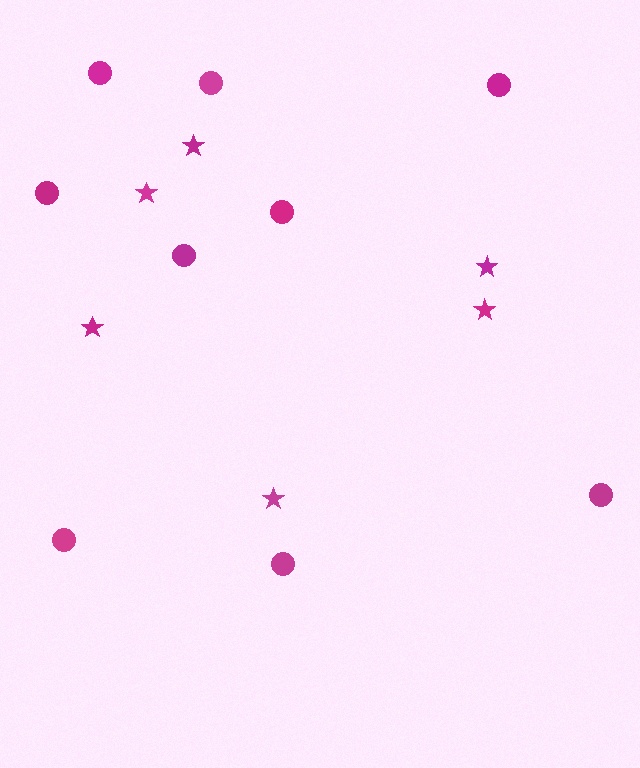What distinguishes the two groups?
There are 2 groups: one group of circles (9) and one group of stars (6).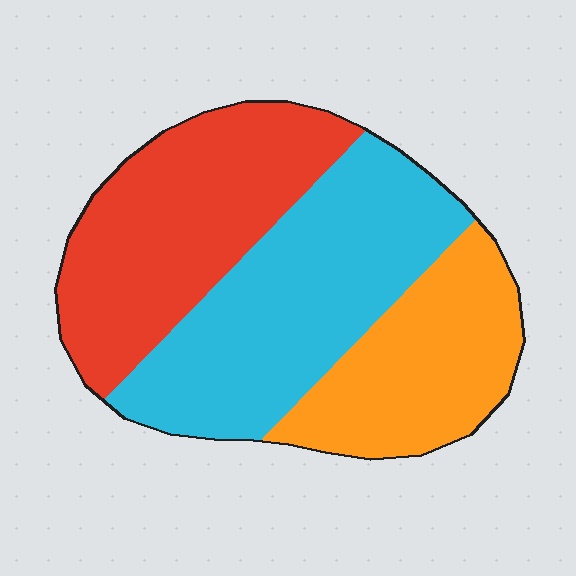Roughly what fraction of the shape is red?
Red covers 35% of the shape.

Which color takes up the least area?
Orange, at roughly 25%.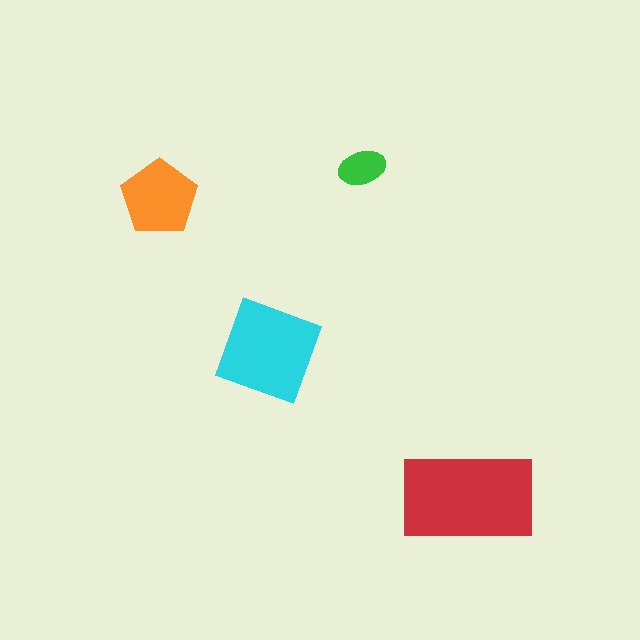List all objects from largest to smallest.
The red rectangle, the cyan diamond, the orange pentagon, the green ellipse.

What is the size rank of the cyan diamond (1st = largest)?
2nd.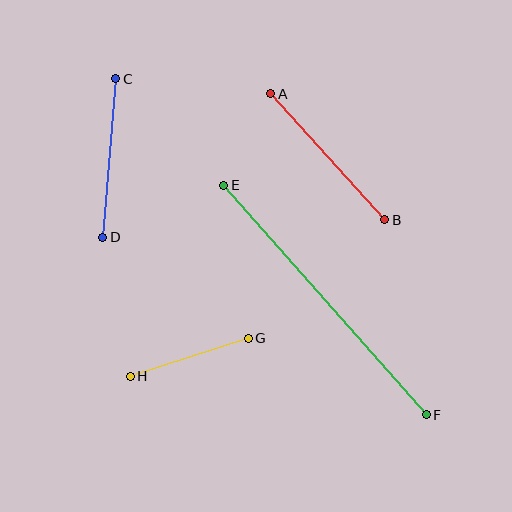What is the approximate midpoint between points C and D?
The midpoint is at approximately (109, 158) pixels.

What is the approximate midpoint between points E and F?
The midpoint is at approximately (325, 300) pixels.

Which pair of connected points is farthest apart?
Points E and F are farthest apart.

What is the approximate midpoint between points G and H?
The midpoint is at approximately (189, 357) pixels.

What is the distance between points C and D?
The distance is approximately 159 pixels.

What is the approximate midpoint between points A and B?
The midpoint is at approximately (328, 157) pixels.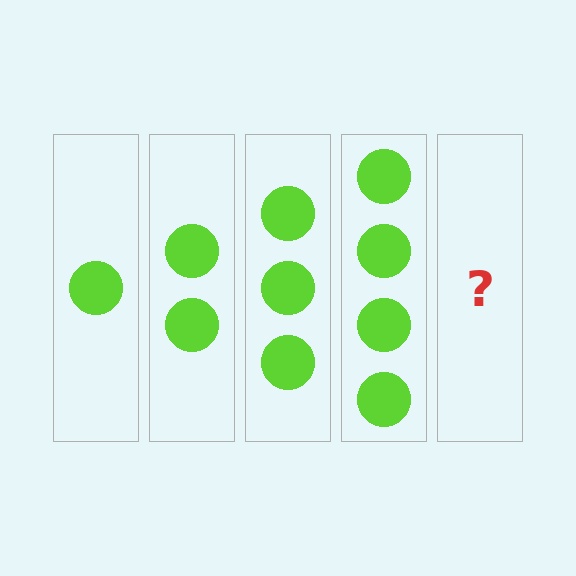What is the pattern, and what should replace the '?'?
The pattern is that each step adds one more circle. The '?' should be 5 circles.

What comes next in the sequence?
The next element should be 5 circles.